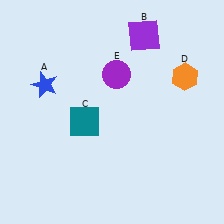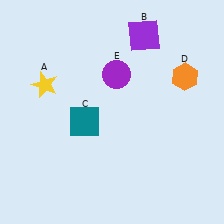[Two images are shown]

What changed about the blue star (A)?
In Image 1, A is blue. In Image 2, it changed to yellow.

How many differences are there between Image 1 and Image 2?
There is 1 difference between the two images.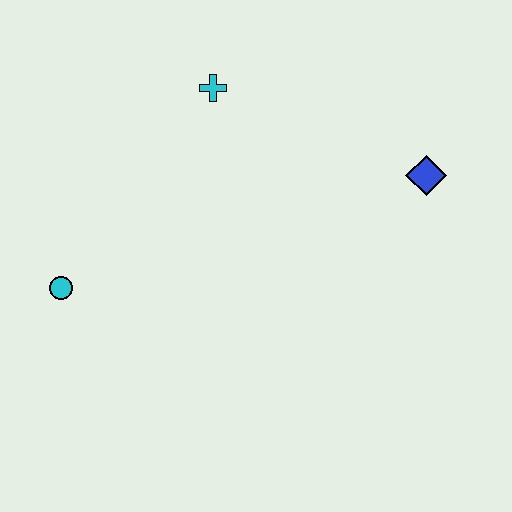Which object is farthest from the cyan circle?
The blue diamond is farthest from the cyan circle.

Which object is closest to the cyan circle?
The cyan cross is closest to the cyan circle.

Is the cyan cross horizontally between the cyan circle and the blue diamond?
Yes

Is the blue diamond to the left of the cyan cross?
No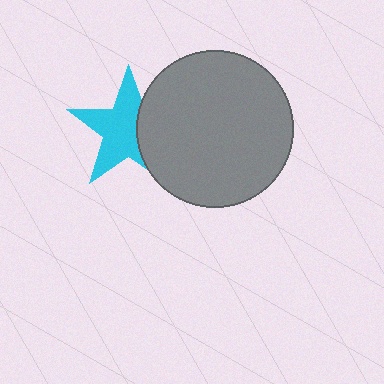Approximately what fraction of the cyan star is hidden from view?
Roughly 34% of the cyan star is hidden behind the gray circle.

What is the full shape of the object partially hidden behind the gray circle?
The partially hidden object is a cyan star.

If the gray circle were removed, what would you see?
You would see the complete cyan star.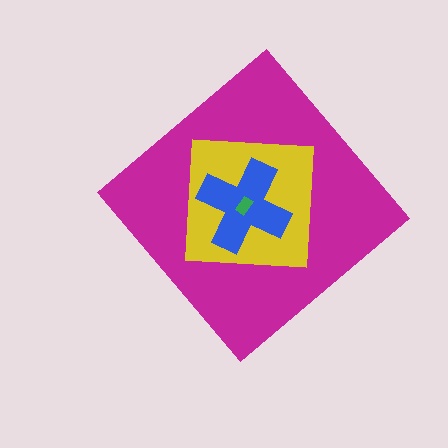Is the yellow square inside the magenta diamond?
Yes.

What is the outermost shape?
The magenta diamond.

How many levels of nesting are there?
4.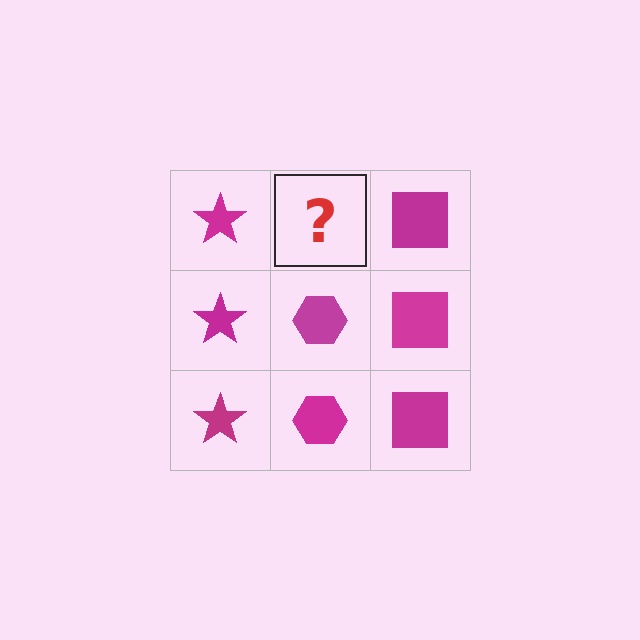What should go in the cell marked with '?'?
The missing cell should contain a magenta hexagon.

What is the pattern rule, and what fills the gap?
The rule is that each column has a consistent shape. The gap should be filled with a magenta hexagon.